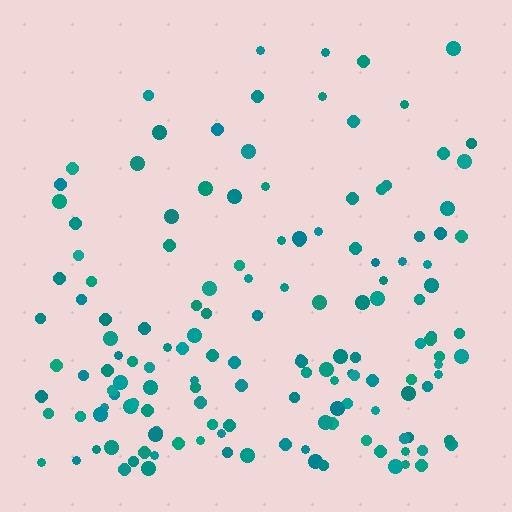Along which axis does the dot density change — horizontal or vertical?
Vertical.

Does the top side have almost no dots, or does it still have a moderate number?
Still a moderate number, just noticeably fewer than the bottom.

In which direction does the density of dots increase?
From top to bottom, with the bottom side densest.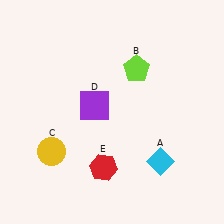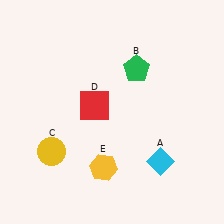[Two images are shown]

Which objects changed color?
B changed from lime to green. D changed from purple to red. E changed from red to yellow.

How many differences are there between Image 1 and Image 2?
There are 3 differences between the two images.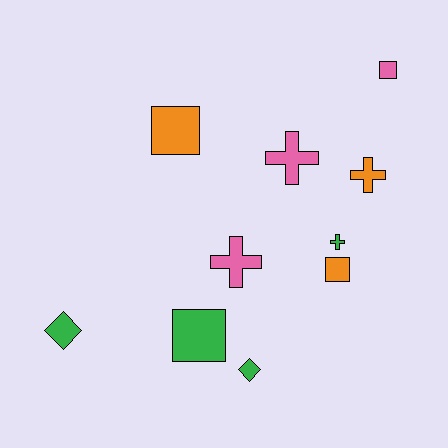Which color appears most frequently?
Green, with 4 objects.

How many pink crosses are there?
There are 2 pink crosses.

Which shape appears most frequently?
Cross, with 4 objects.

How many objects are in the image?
There are 10 objects.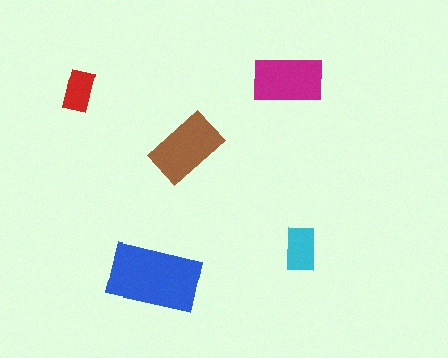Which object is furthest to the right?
The cyan rectangle is rightmost.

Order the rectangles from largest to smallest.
the blue one, the brown one, the magenta one, the cyan one, the red one.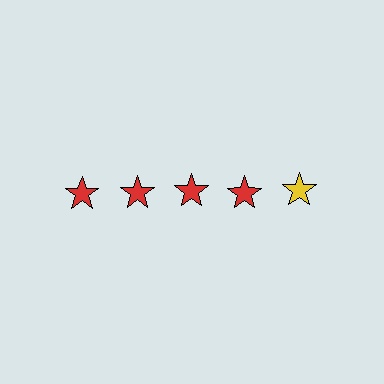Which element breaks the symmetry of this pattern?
The yellow star in the top row, rightmost column breaks the symmetry. All other shapes are red stars.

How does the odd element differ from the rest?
It has a different color: yellow instead of red.